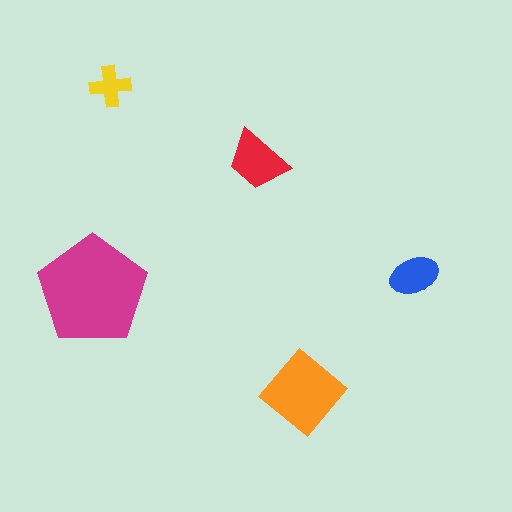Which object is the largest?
The magenta pentagon.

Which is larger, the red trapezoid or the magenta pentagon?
The magenta pentagon.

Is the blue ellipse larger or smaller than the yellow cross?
Larger.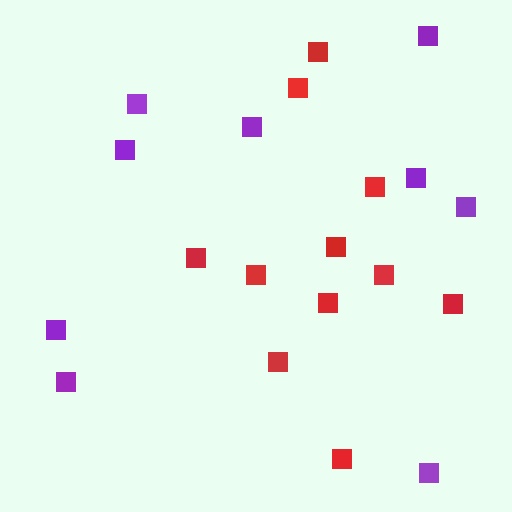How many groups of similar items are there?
There are 2 groups: one group of red squares (11) and one group of purple squares (9).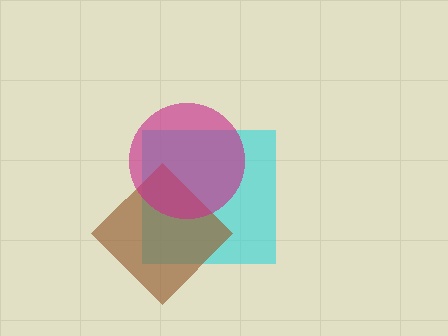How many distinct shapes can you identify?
There are 3 distinct shapes: a cyan square, a brown diamond, a magenta circle.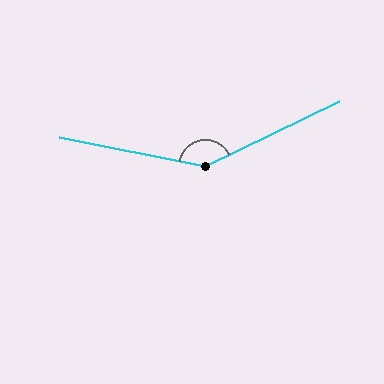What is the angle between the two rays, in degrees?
Approximately 143 degrees.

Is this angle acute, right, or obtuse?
It is obtuse.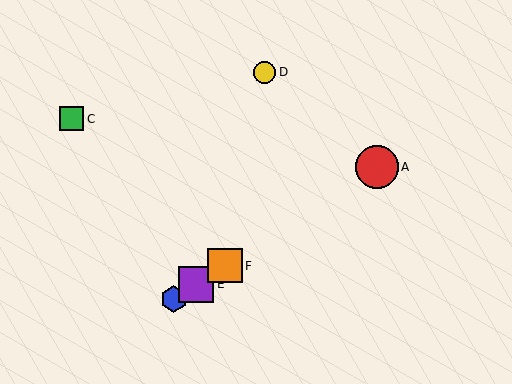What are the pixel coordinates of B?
Object B is at (174, 299).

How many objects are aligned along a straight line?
4 objects (A, B, E, F) are aligned along a straight line.